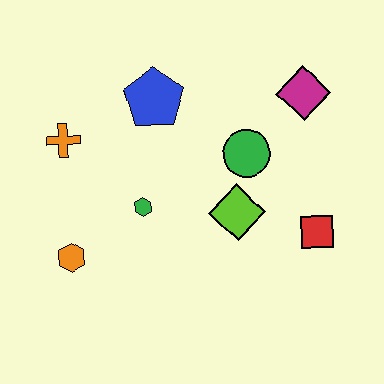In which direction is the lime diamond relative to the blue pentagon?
The lime diamond is below the blue pentagon.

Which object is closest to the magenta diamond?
The green circle is closest to the magenta diamond.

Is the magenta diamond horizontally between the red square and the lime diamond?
Yes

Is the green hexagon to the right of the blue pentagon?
No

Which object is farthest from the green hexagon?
The magenta diamond is farthest from the green hexagon.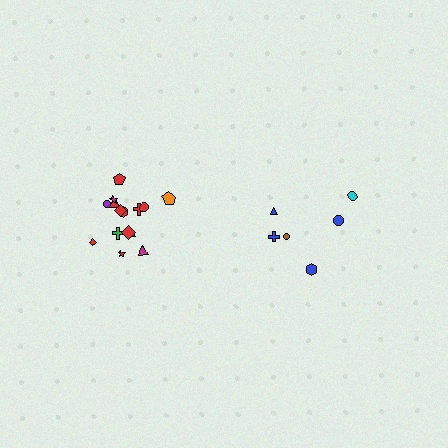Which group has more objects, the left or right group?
The left group.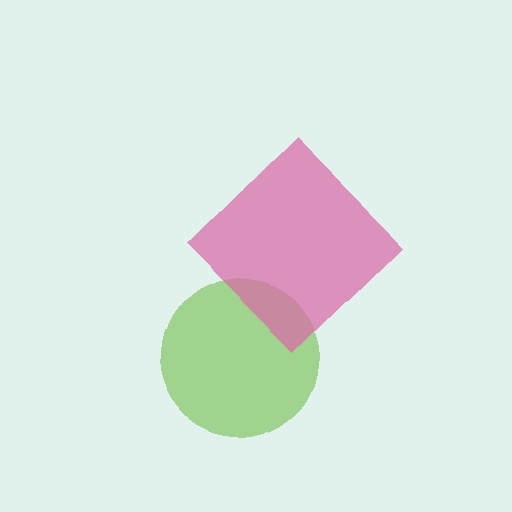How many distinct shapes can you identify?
There are 2 distinct shapes: a lime circle, a pink diamond.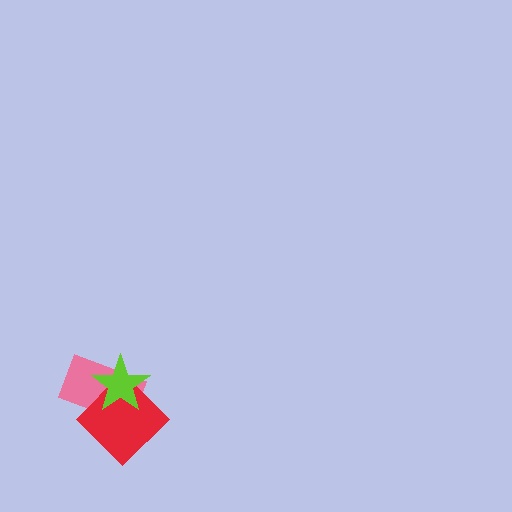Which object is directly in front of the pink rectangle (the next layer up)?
The red diamond is directly in front of the pink rectangle.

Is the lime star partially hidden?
No, no other shape covers it.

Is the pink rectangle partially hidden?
Yes, it is partially covered by another shape.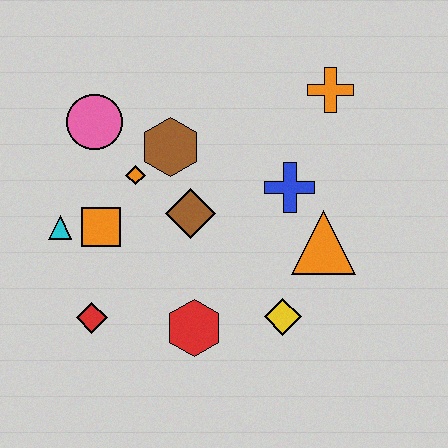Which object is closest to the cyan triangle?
The orange square is closest to the cyan triangle.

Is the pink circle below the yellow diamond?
No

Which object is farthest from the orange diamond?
The orange cross is farthest from the orange diamond.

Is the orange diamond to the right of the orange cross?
No